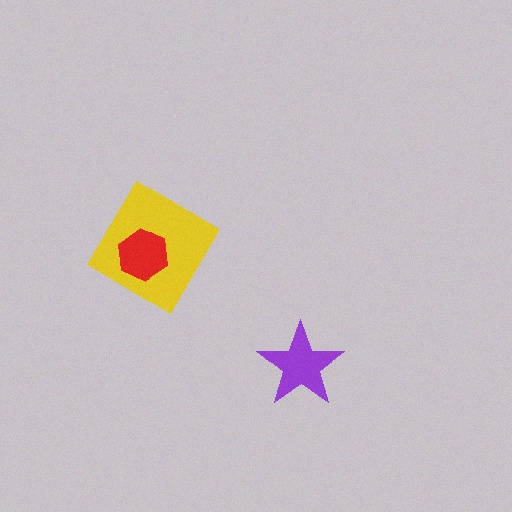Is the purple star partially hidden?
No, no other shape covers it.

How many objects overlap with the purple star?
0 objects overlap with the purple star.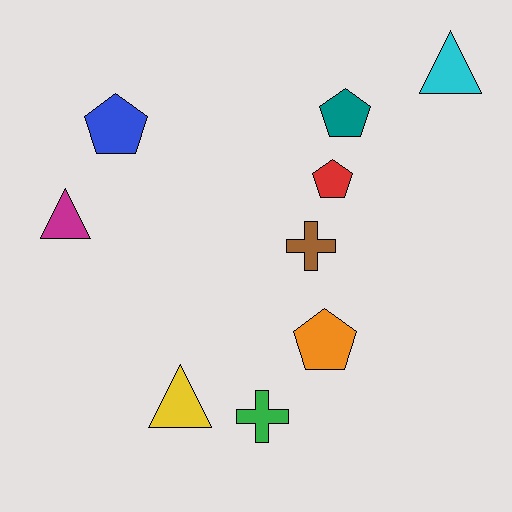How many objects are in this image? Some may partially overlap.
There are 9 objects.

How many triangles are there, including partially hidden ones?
There are 3 triangles.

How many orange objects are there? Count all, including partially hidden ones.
There is 1 orange object.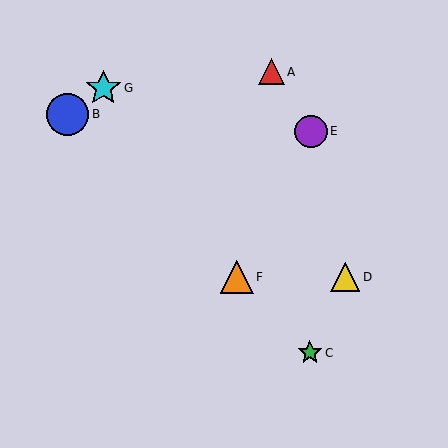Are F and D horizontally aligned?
Yes, both are at y≈277.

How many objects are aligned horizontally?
2 objects (D, F) are aligned horizontally.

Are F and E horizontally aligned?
No, F is at y≈277 and E is at y≈131.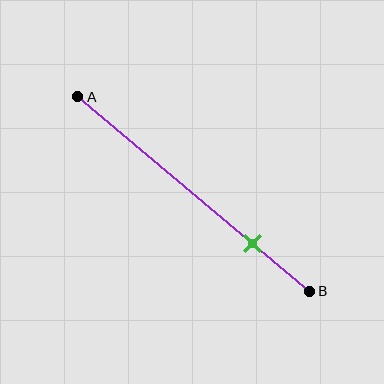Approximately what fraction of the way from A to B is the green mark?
The green mark is approximately 75% of the way from A to B.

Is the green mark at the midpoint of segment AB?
No, the mark is at about 75% from A, not at the 50% midpoint.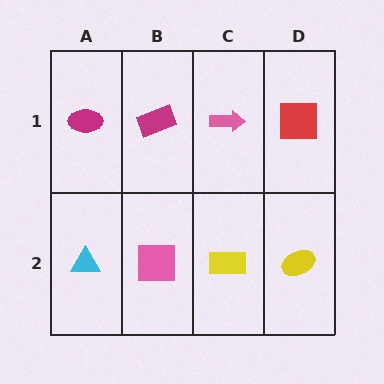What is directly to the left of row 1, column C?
A magenta rectangle.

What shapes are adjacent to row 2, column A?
A magenta ellipse (row 1, column A), a pink square (row 2, column B).